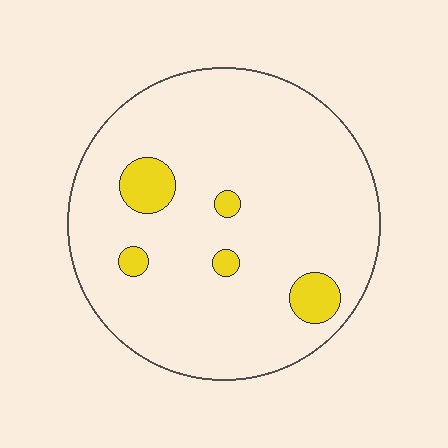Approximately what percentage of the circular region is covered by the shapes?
Approximately 10%.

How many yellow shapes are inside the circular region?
5.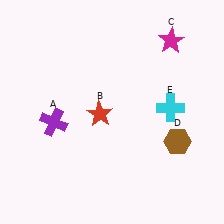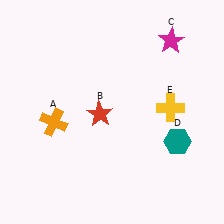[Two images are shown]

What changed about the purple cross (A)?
In Image 1, A is purple. In Image 2, it changed to orange.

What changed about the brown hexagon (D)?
In Image 1, D is brown. In Image 2, it changed to teal.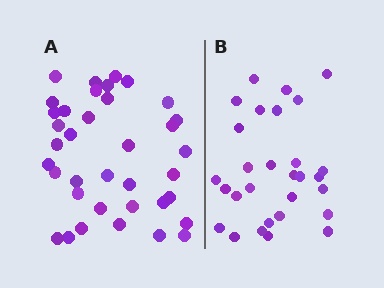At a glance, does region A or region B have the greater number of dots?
Region A (the left region) has more dots.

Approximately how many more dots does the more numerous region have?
Region A has roughly 8 or so more dots than region B.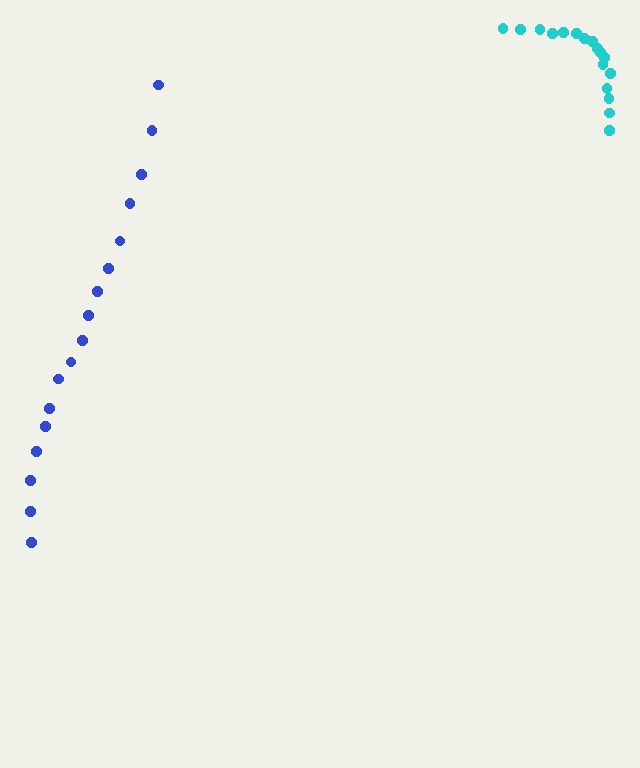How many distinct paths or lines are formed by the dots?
There are 2 distinct paths.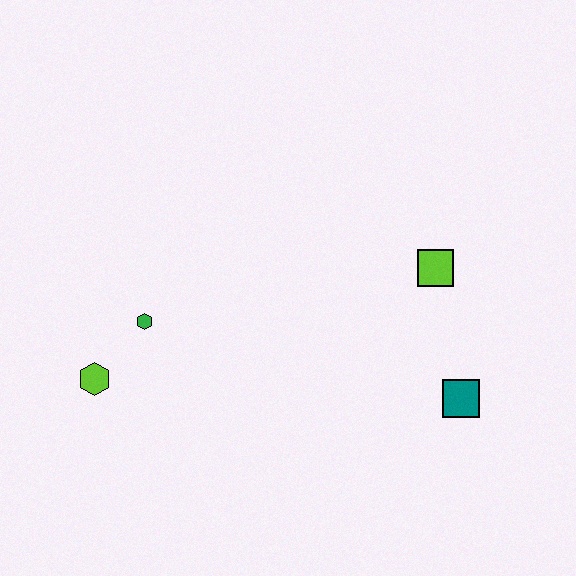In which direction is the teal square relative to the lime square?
The teal square is below the lime square.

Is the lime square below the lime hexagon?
No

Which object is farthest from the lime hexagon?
The teal square is farthest from the lime hexagon.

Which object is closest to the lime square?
The teal square is closest to the lime square.